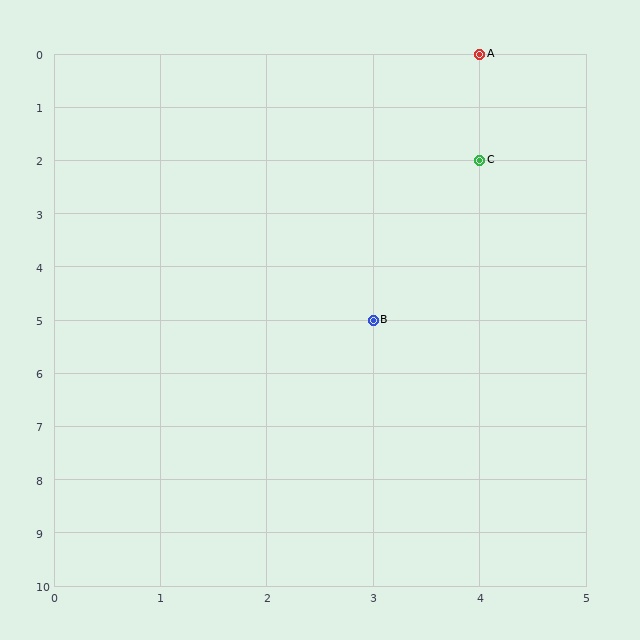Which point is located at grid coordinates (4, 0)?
Point A is at (4, 0).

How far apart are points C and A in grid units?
Points C and A are 2 rows apart.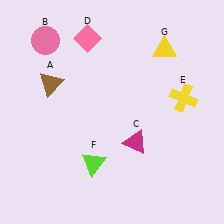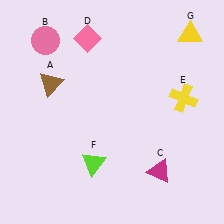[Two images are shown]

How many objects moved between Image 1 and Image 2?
2 objects moved between the two images.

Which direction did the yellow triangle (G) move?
The yellow triangle (G) moved right.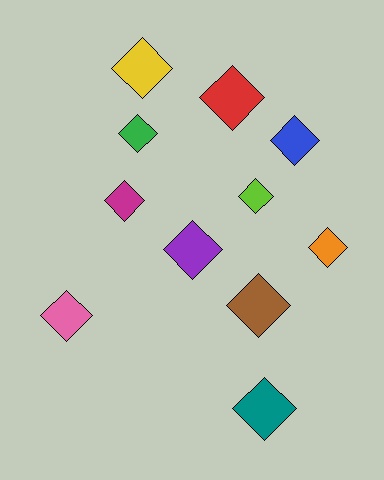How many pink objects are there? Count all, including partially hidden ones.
There is 1 pink object.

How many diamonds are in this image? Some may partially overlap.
There are 11 diamonds.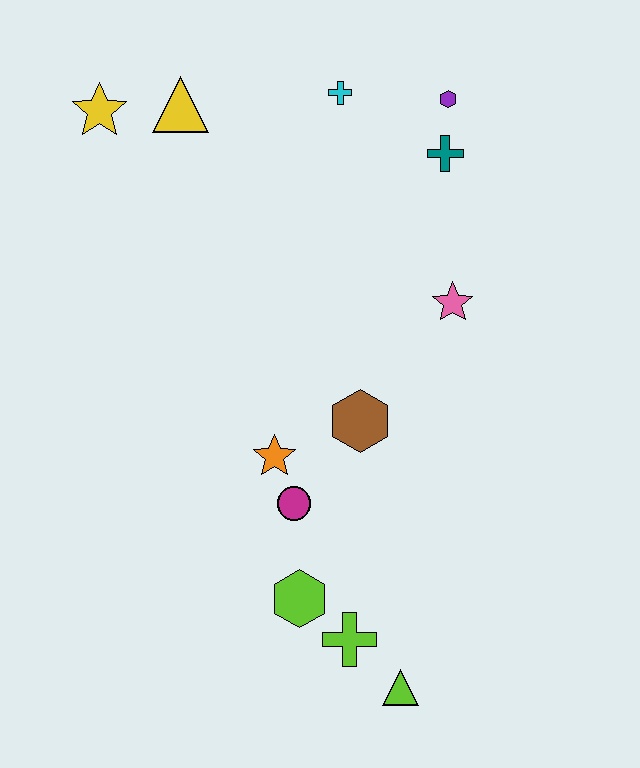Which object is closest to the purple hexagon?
The teal cross is closest to the purple hexagon.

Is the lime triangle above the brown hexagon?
No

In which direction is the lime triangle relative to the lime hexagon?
The lime triangle is to the right of the lime hexagon.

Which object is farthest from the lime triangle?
The yellow star is farthest from the lime triangle.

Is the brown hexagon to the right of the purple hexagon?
No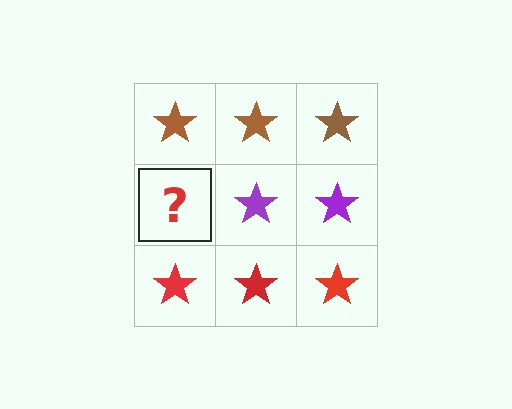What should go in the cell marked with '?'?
The missing cell should contain a purple star.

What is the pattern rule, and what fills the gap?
The rule is that each row has a consistent color. The gap should be filled with a purple star.